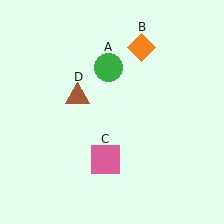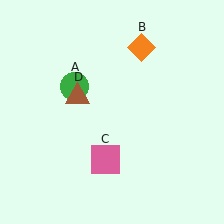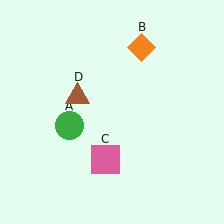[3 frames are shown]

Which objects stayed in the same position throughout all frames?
Orange diamond (object B) and pink square (object C) and brown triangle (object D) remained stationary.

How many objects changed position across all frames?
1 object changed position: green circle (object A).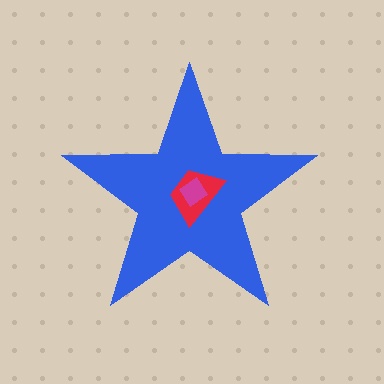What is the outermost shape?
The blue star.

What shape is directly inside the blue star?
The red trapezoid.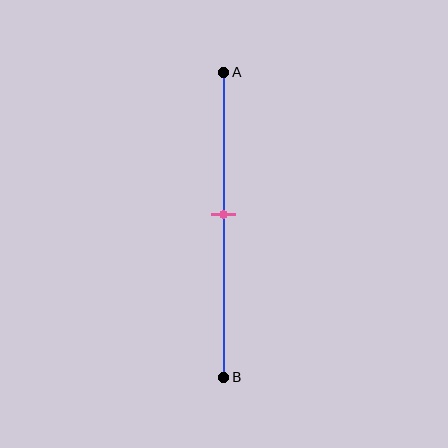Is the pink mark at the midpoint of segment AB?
No, the mark is at about 45% from A, not at the 50% midpoint.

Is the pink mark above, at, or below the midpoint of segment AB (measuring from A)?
The pink mark is above the midpoint of segment AB.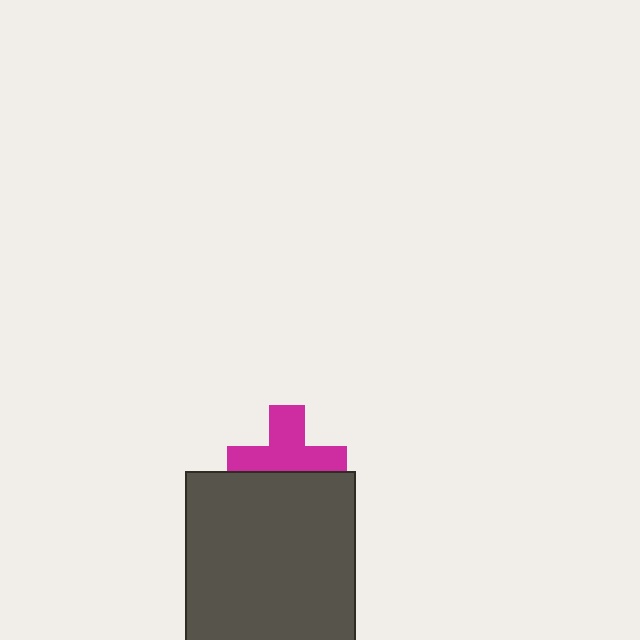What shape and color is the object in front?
The object in front is a dark gray square.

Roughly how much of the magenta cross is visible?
About half of it is visible (roughly 61%).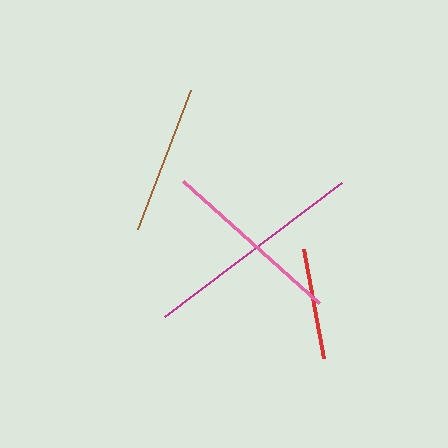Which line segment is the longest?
The magenta line is the longest at approximately 222 pixels.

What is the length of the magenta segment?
The magenta segment is approximately 222 pixels long.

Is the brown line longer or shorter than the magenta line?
The magenta line is longer than the brown line.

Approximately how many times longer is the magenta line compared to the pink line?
The magenta line is approximately 1.2 times the length of the pink line.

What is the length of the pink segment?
The pink segment is approximately 183 pixels long.